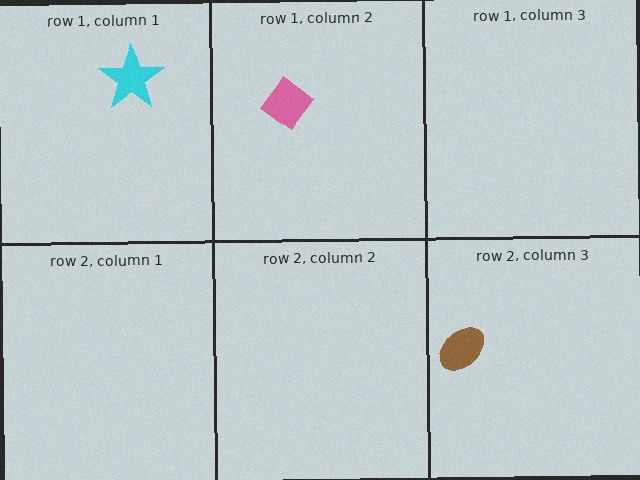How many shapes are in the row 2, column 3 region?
1.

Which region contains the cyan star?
The row 1, column 1 region.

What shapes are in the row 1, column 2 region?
The pink diamond.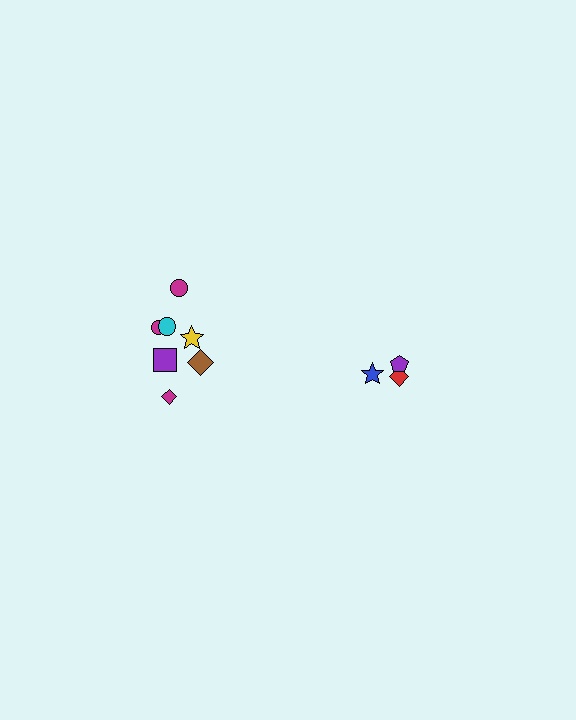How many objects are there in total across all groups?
There are 10 objects.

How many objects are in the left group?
There are 7 objects.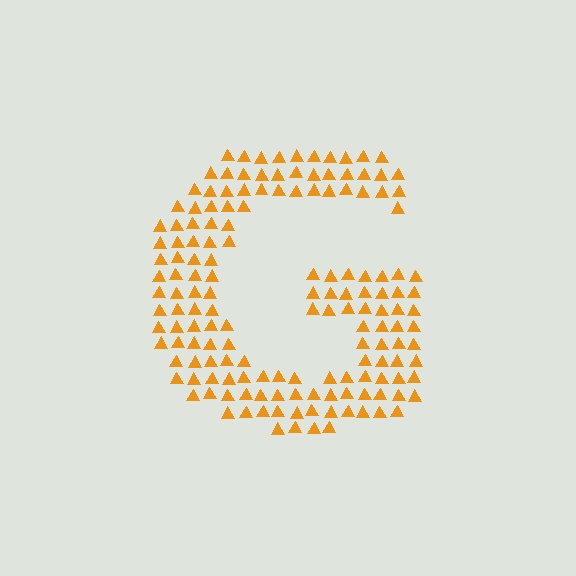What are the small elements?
The small elements are triangles.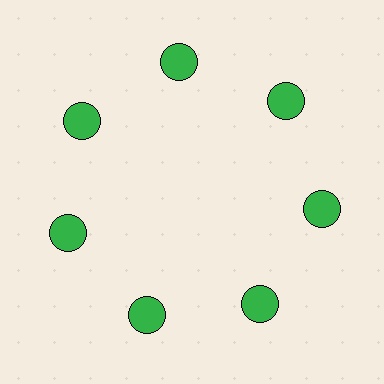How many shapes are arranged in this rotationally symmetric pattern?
There are 7 shapes, arranged in 7 groups of 1.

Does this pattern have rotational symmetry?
Yes, this pattern has 7-fold rotational symmetry. It looks the same after rotating 51 degrees around the center.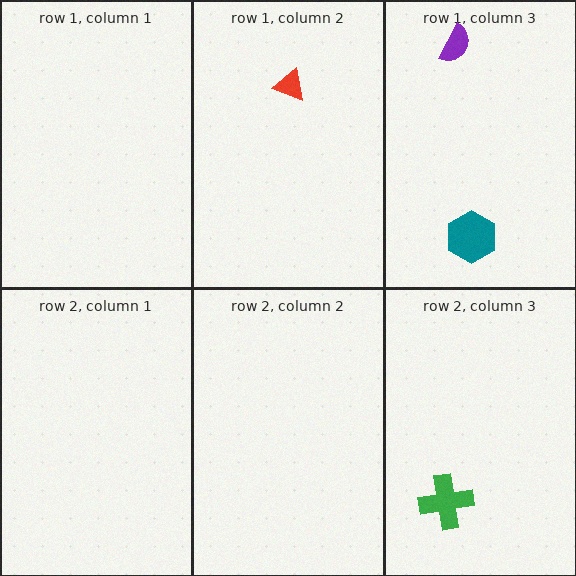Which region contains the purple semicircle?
The row 1, column 3 region.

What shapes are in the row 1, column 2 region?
The red triangle.